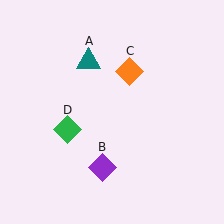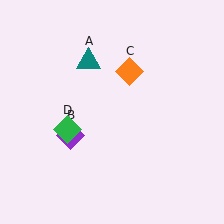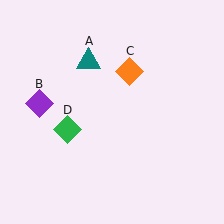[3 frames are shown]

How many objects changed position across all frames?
1 object changed position: purple diamond (object B).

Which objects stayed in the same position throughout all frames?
Teal triangle (object A) and orange diamond (object C) and green diamond (object D) remained stationary.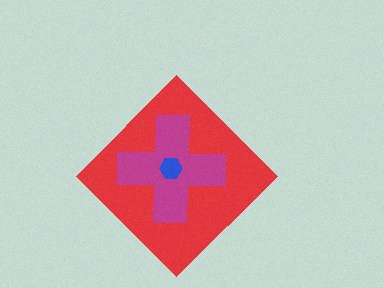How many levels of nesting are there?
3.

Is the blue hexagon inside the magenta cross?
Yes.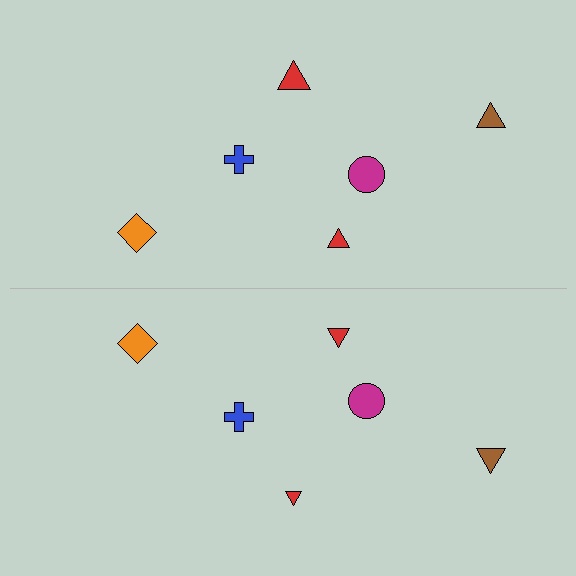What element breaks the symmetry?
The red triangle on the bottom side has a different size than its mirror counterpart.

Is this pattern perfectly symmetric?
No, the pattern is not perfectly symmetric. The red triangle on the bottom side has a different size than its mirror counterpart.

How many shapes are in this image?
There are 12 shapes in this image.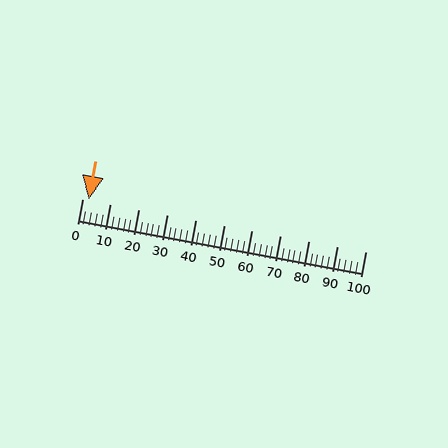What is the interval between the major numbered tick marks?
The major tick marks are spaced 10 units apart.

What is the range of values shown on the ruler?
The ruler shows values from 0 to 100.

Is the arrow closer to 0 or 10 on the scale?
The arrow is closer to 0.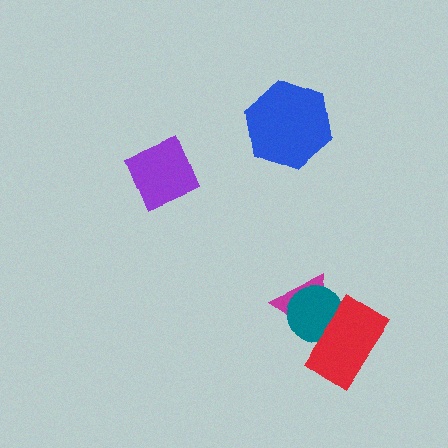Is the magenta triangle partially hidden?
Yes, it is partially covered by another shape.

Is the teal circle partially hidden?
Yes, it is partially covered by another shape.